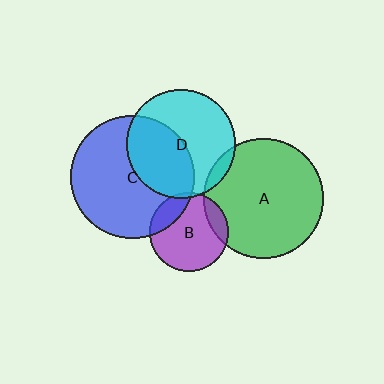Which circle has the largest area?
Circle C (blue).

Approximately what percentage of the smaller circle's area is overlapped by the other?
Approximately 20%.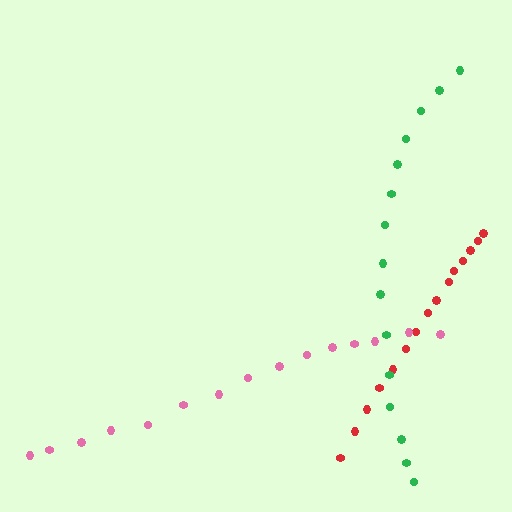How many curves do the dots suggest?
There are 3 distinct paths.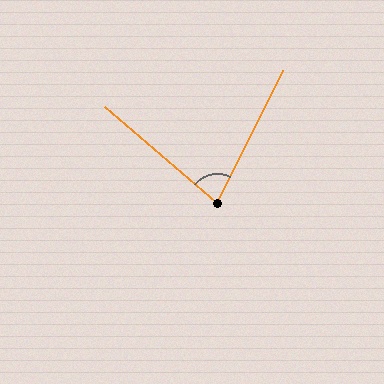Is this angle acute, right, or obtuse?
It is acute.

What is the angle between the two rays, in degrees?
Approximately 76 degrees.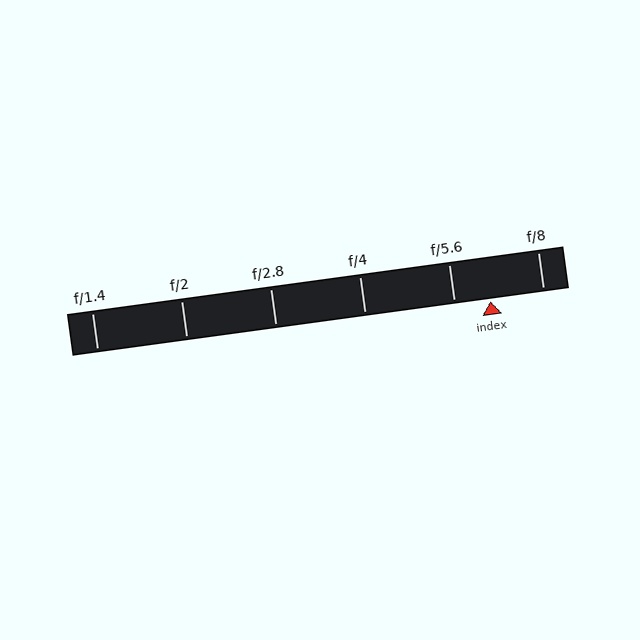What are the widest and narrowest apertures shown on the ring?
The widest aperture shown is f/1.4 and the narrowest is f/8.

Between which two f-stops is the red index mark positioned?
The index mark is between f/5.6 and f/8.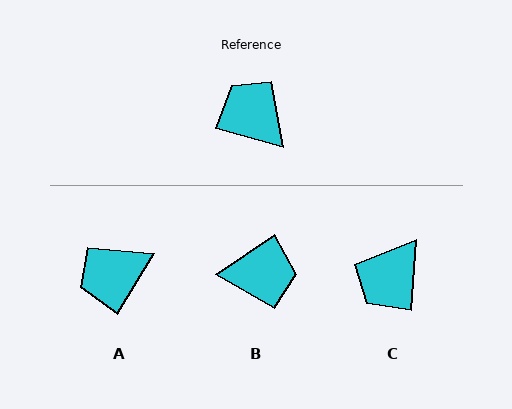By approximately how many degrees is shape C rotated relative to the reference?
Approximately 101 degrees counter-clockwise.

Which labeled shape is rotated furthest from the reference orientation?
B, about 131 degrees away.